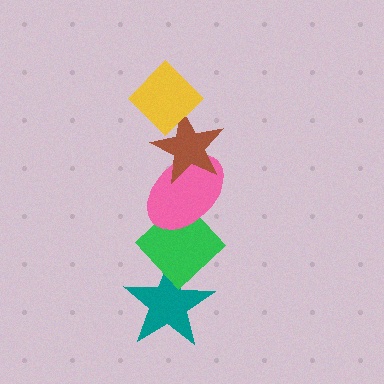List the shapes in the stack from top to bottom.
From top to bottom: the yellow diamond, the brown star, the pink ellipse, the green diamond, the teal star.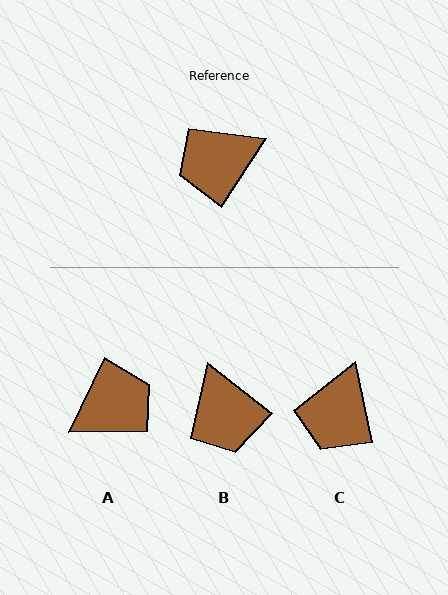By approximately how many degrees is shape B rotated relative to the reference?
Approximately 84 degrees counter-clockwise.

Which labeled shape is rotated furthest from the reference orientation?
A, about 172 degrees away.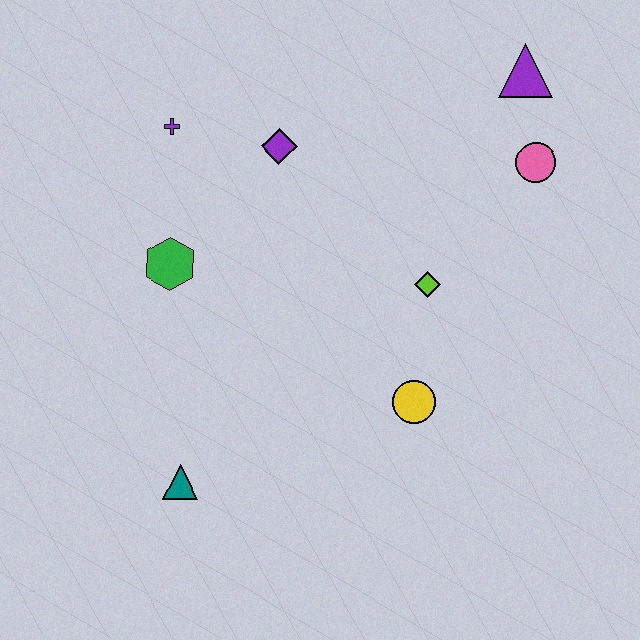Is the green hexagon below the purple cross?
Yes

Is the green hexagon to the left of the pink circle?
Yes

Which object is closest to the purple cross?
The purple diamond is closest to the purple cross.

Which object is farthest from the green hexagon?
The purple triangle is farthest from the green hexagon.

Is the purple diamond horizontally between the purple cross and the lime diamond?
Yes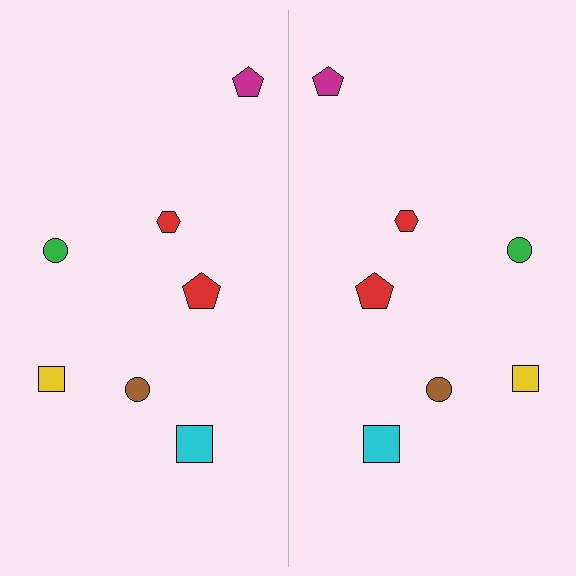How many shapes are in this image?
There are 14 shapes in this image.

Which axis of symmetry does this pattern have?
The pattern has a vertical axis of symmetry running through the center of the image.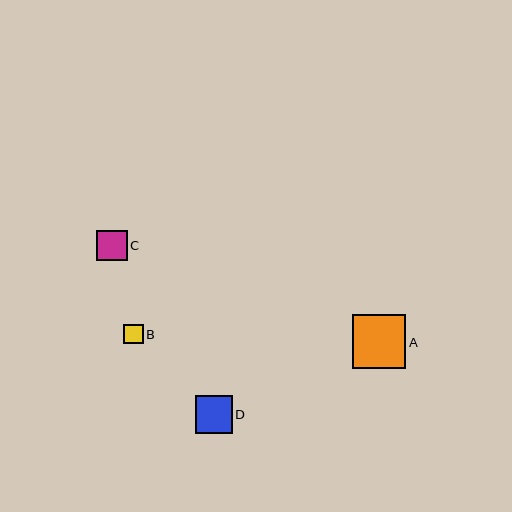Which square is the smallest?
Square B is the smallest with a size of approximately 19 pixels.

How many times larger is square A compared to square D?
Square A is approximately 1.4 times the size of square D.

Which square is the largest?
Square A is the largest with a size of approximately 54 pixels.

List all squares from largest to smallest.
From largest to smallest: A, D, C, B.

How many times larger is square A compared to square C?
Square A is approximately 1.8 times the size of square C.